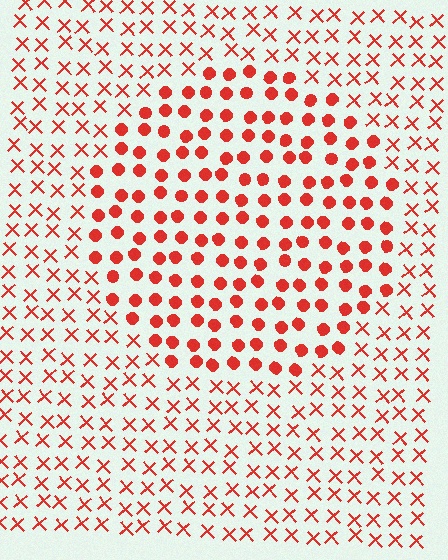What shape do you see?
I see a circle.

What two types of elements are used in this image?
The image uses circles inside the circle region and X marks outside it.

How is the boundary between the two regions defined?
The boundary is defined by a change in element shape: circles inside vs. X marks outside. All elements share the same color and spacing.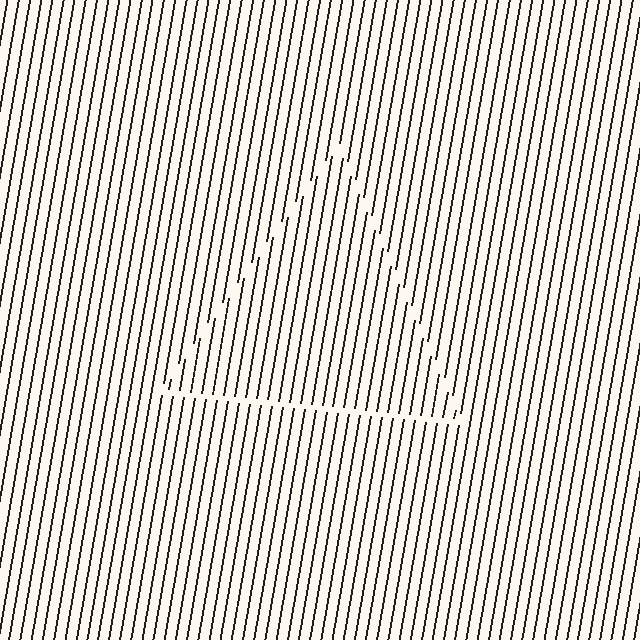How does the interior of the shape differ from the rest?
The interior of the shape contains the same grating, shifted by half a period — the contour is defined by the phase discontinuity where line-ends from the inner and outer gratings abut.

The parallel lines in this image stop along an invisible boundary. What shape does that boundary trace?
An illusory triangle. The interior of the shape contains the same grating, shifted by half a period — the contour is defined by the phase discontinuity where line-ends from the inner and outer gratings abut.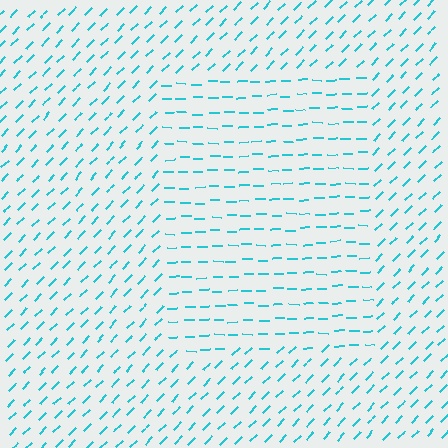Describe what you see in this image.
The image is filled with small cyan line segments. A rectangle region in the image has lines oriented differently from the surrounding lines, creating a visible texture boundary.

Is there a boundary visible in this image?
Yes, there is a texture boundary formed by a change in line orientation.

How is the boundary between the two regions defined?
The boundary is defined purely by a change in line orientation (approximately 45 degrees difference). All lines are the same color and thickness.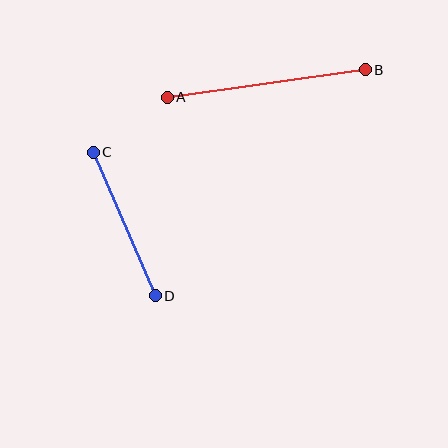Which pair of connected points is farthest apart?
Points A and B are farthest apart.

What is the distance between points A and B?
The distance is approximately 200 pixels.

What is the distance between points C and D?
The distance is approximately 156 pixels.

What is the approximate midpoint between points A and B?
The midpoint is at approximately (266, 84) pixels.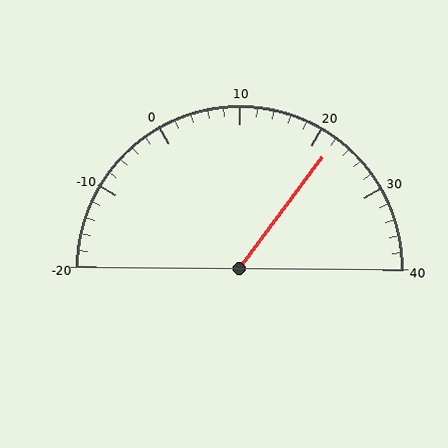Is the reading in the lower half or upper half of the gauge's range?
The reading is in the upper half of the range (-20 to 40).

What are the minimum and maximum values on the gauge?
The gauge ranges from -20 to 40.